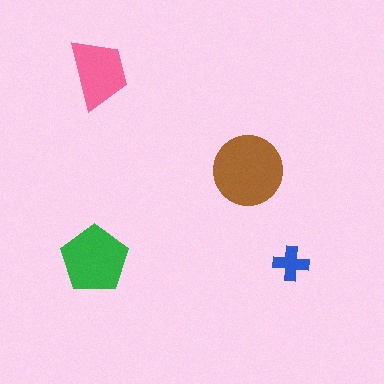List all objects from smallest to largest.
The blue cross, the pink trapezoid, the green pentagon, the brown circle.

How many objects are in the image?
There are 4 objects in the image.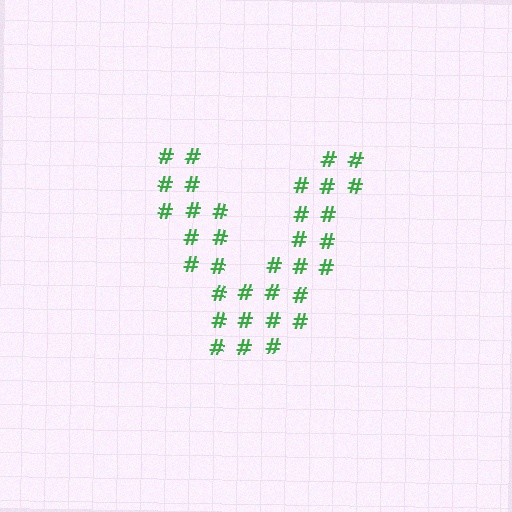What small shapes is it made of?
It is made of small hash symbols.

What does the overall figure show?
The overall figure shows the letter V.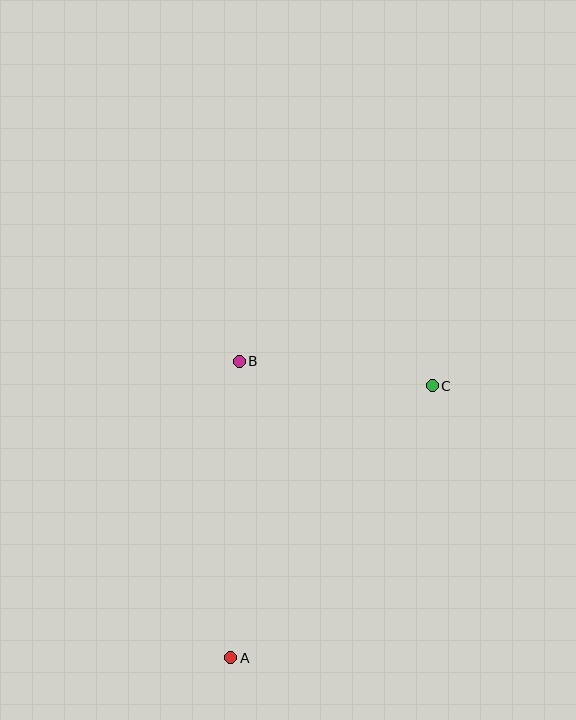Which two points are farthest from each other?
Points A and C are farthest from each other.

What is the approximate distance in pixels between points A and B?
The distance between A and B is approximately 296 pixels.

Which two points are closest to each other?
Points B and C are closest to each other.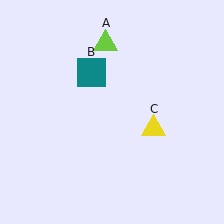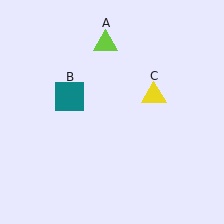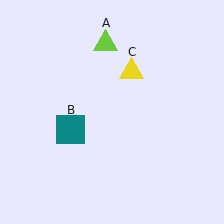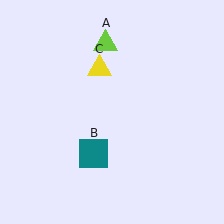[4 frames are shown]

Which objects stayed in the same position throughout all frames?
Lime triangle (object A) remained stationary.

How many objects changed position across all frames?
2 objects changed position: teal square (object B), yellow triangle (object C).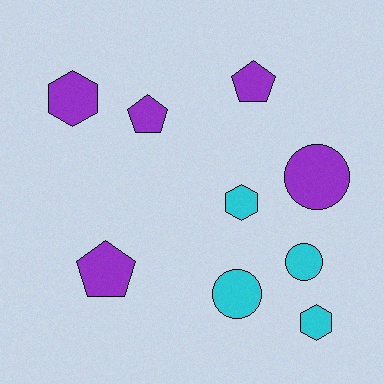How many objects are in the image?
There are 9 objects.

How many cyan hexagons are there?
There are 2 cyan hexagons.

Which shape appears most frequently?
Hexagon, with 3 objects.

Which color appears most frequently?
Purple, with 5 objects.